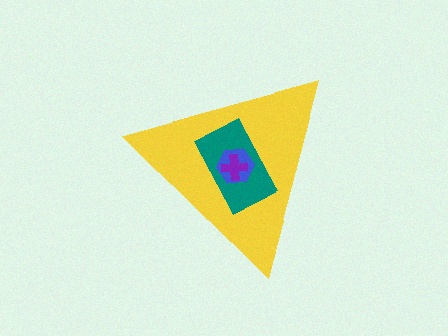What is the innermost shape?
The purple cross.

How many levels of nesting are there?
4.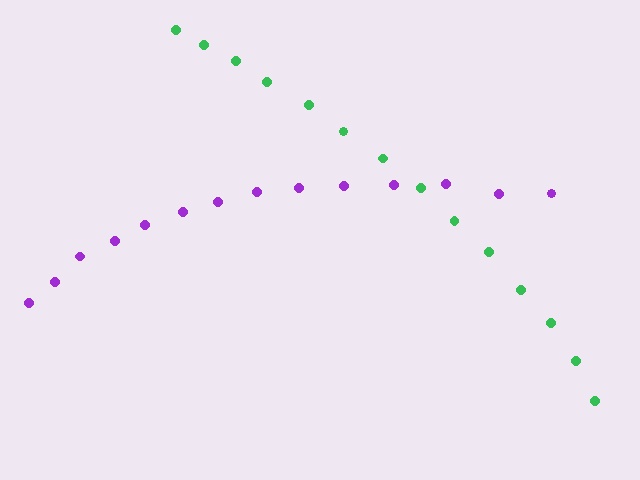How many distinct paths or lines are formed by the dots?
There are 2 distinct paths.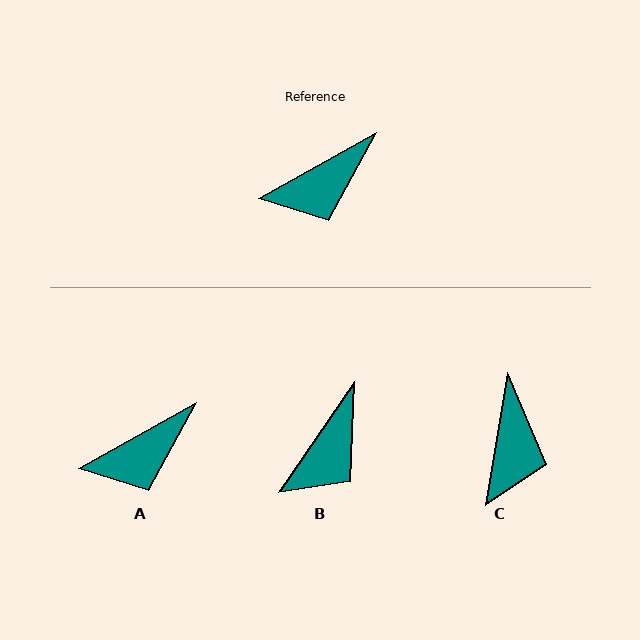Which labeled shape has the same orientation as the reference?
A.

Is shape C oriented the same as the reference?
No, it is off by about 51 degrees.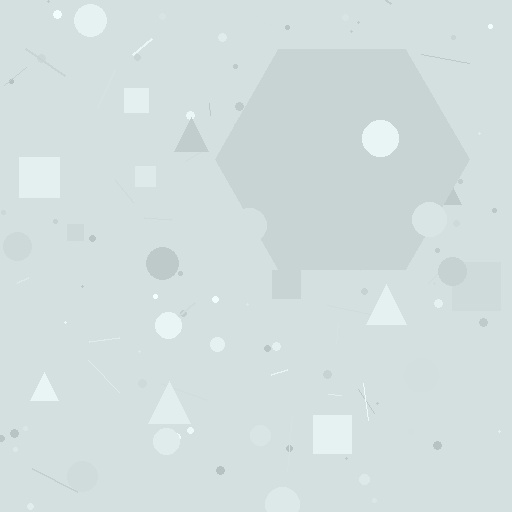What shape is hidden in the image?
A hexagon is hidden in the image.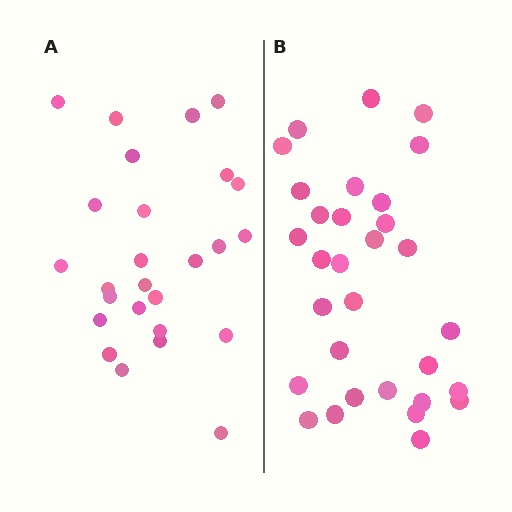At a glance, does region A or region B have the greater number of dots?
Region B (the right region) has more dots.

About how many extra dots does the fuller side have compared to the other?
Region B has about 5 more dots than region A.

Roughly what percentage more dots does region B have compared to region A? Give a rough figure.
About 20% more.